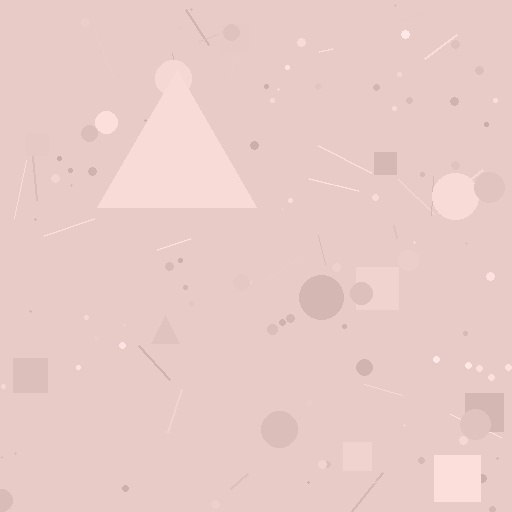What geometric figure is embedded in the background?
A triangle is embedded in the background.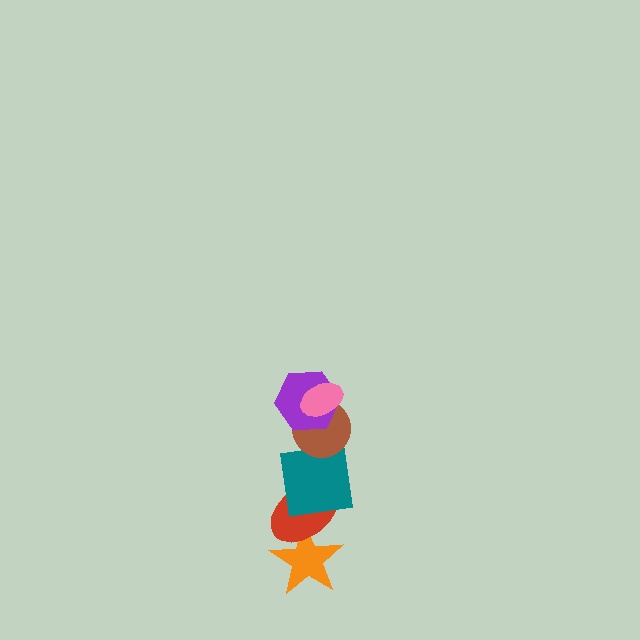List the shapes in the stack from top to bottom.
From top to bottom: the pink ellipse, the purple hexagon, the brown circle, the teal square, the red ellipse, the orange star.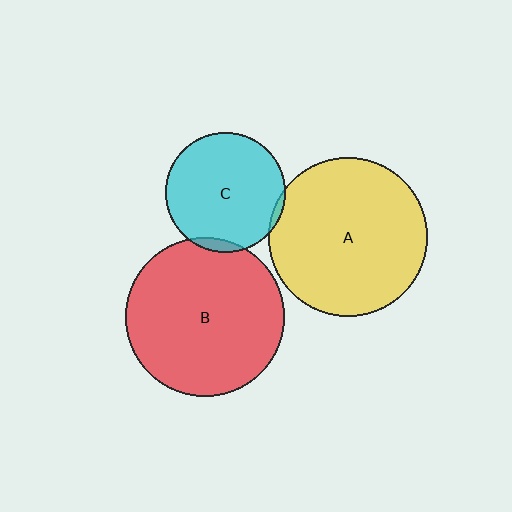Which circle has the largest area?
Circle B (red).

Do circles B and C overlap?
Yes.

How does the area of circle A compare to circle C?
Approximately 1.8 times.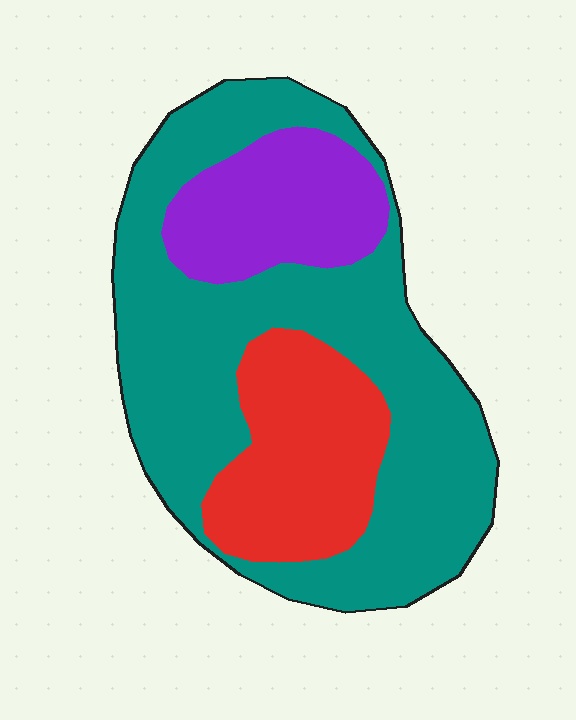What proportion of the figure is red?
Red takes up between a sixth and a third of the figure.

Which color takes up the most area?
Teal, at roughly 60%.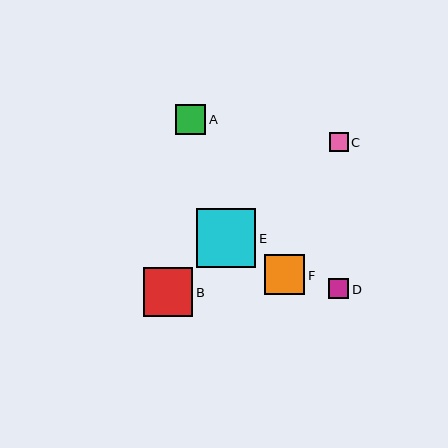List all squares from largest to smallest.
From largest to smallest: E, B, F, A, D, C.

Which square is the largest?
Square E is the largest with a size of approximately 60 pixels.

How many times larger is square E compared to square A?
Square E is approximately 2.0 times the size of square A.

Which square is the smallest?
Square C is the smallest with a size of approximately 19 pixels.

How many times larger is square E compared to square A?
Square E is approximately 2.0 times the size of square A.